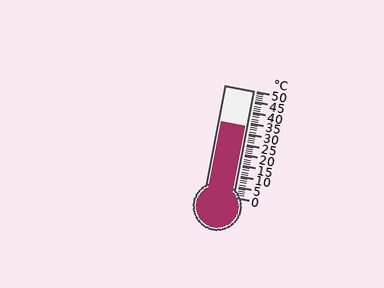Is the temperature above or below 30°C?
The temperature is above 30°C.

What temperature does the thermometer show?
The thermometer shows approximately 33°C.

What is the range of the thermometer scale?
The thermometer scale ranges from 0°C to 50°C.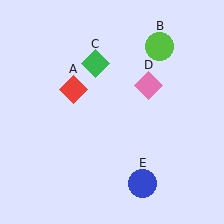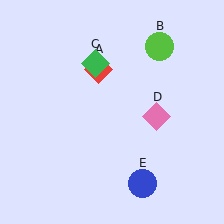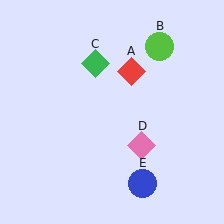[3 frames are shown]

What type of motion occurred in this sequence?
The red diamond (object A), pink diamond (object D) rotated clockwise around the center of the scene.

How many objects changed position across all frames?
2 objects changed position: red diamond (object A), pink diamond (object D).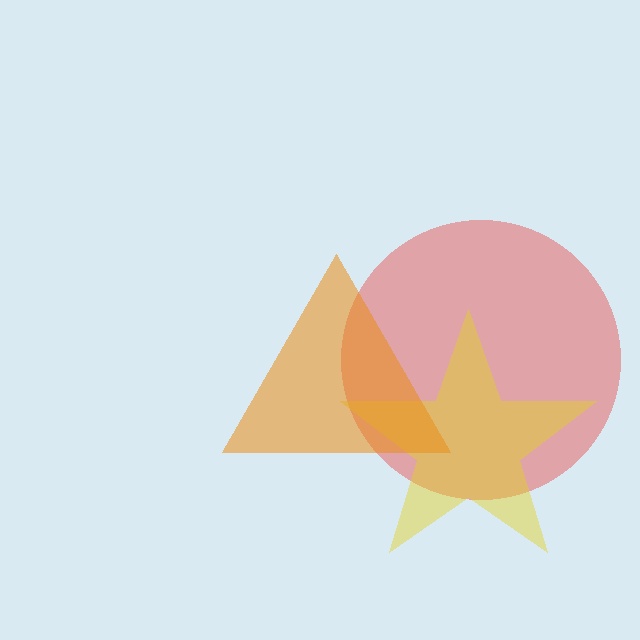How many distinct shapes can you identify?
There are 3 distinct shapes: a red circle, a yellow star, an orange triangle.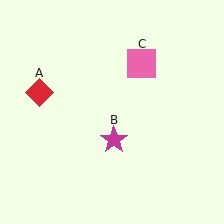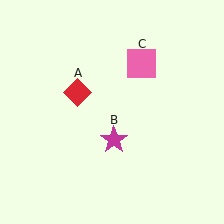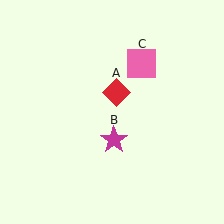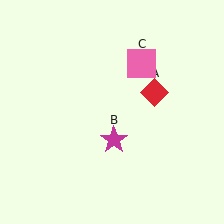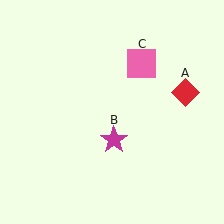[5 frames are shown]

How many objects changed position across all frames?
1 object changed position: red diamond (object A).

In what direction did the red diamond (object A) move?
The red diamond (object A) moved right.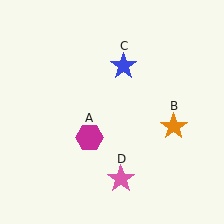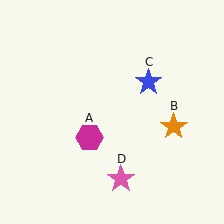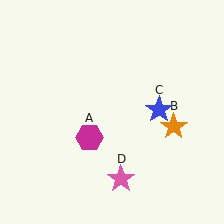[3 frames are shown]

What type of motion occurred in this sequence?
The blue star (object C) rotated clockwise around the center of the scene.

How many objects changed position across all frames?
1 object changed position: blue star (object C).